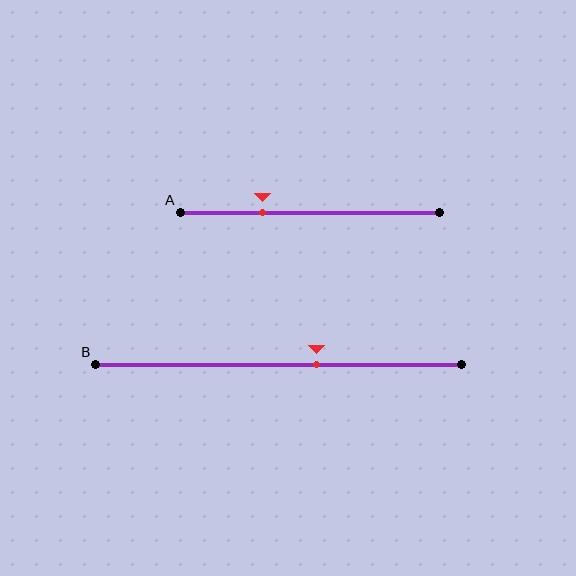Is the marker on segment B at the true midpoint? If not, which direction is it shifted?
No, the marker on segment B is shifted to the right by about 10% of the segment length.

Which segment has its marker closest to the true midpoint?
Segment B has its marker closest to the true midpoint.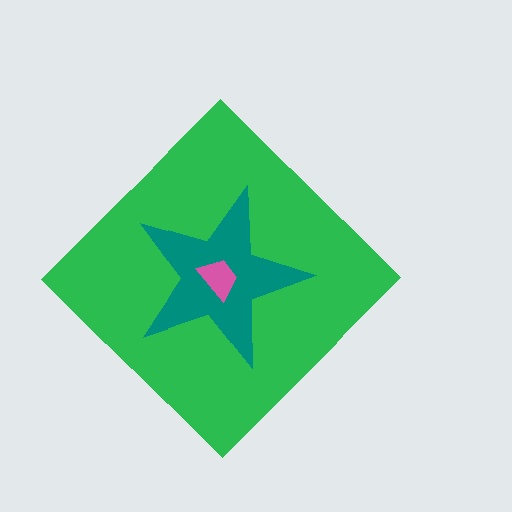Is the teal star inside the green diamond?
Yes.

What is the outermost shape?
The green diamond.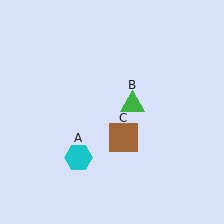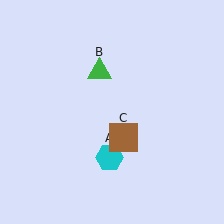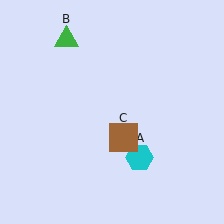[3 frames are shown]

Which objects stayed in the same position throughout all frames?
Brown square (object C) remained stationary.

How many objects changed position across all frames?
2 objects changed position: cyan hexagon (object A), green triangle (object B).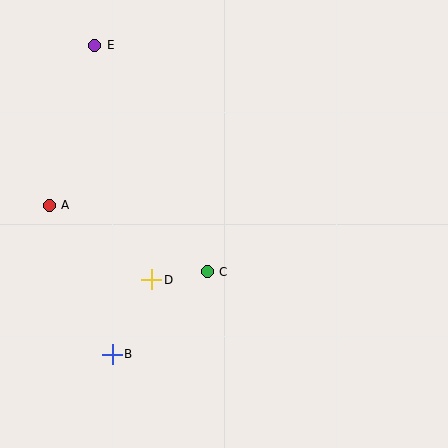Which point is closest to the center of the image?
Point C at (207, 272) is closest to the center.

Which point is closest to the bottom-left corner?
Point B is closest to the bottom-left corner.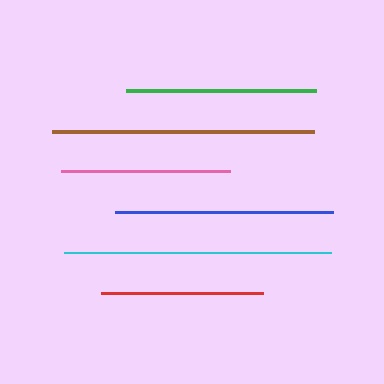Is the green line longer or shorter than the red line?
The green line is longer than the red line.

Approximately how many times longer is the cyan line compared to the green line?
The cyan line is approximately 1.4 times the length of the green line.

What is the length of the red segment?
The red segment is approximately 163 pixels long.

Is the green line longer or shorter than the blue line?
The blue line is longer than the green line.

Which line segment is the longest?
The cyan line is the longest at approximately 267 pixels.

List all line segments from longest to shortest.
From longest to shortest: cyan, brown, blue, green, pink, red.